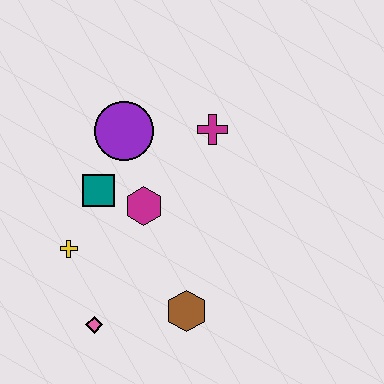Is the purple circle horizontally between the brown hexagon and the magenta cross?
No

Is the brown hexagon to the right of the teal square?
Yes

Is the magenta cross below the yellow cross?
No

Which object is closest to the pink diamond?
The yellow cross is closest to the pink diamond.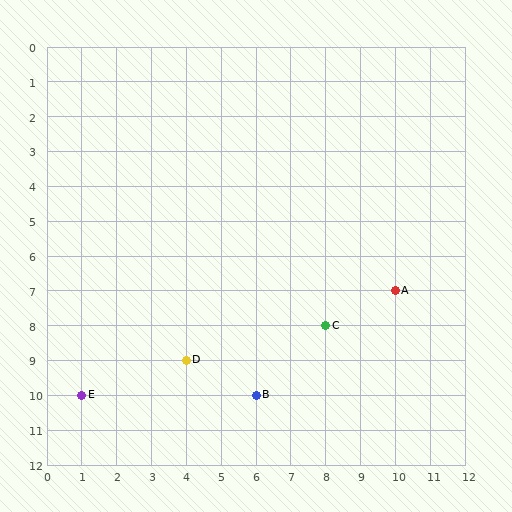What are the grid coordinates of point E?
Point E is at grid coordinates (1, 10).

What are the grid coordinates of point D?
Point D is at grid coordinates (4, 9).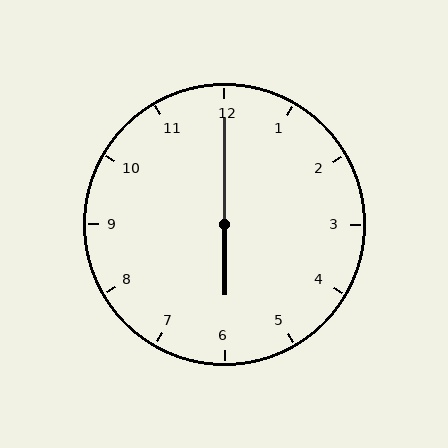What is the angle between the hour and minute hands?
Approximately 180 degrees.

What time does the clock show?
6:00.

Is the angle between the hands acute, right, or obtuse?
It is obtuse.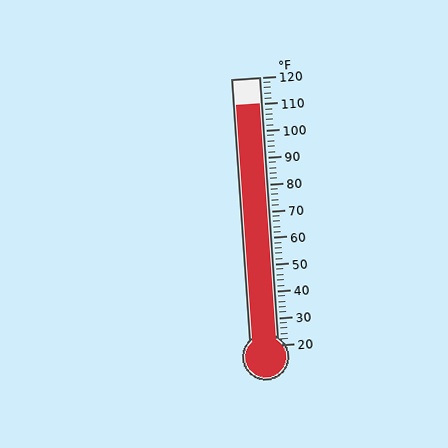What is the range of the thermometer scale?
The thermometer scale ranges from 20°F to 120°F.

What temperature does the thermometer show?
The thermometer shows approximately 110°F.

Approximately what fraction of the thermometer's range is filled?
The thermometer is filled to approximately 90% of its range.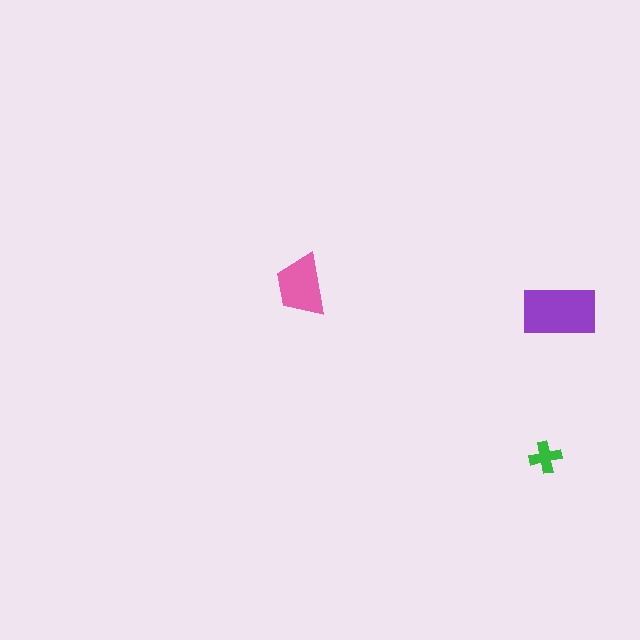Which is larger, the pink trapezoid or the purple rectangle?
The purple rectangle.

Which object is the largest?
The purple rectangle.